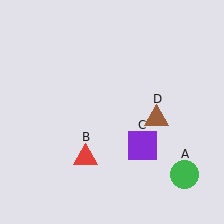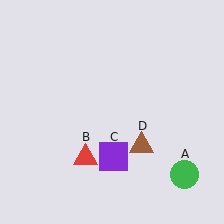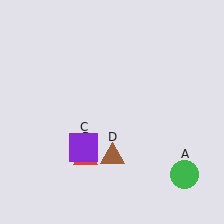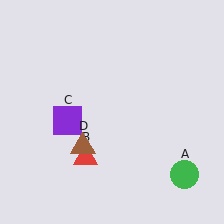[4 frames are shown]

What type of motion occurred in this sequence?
The purple square (object C), brown triangle (object D) rotated clockwise around the center of the scene.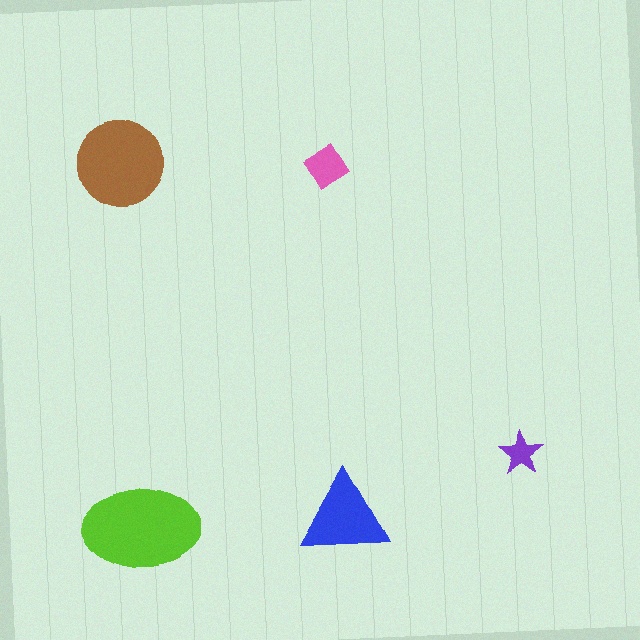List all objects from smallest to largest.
The purple star, the pink diamond, the blue triangle, the brown circle, the lime ellipse.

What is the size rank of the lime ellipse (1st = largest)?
1st.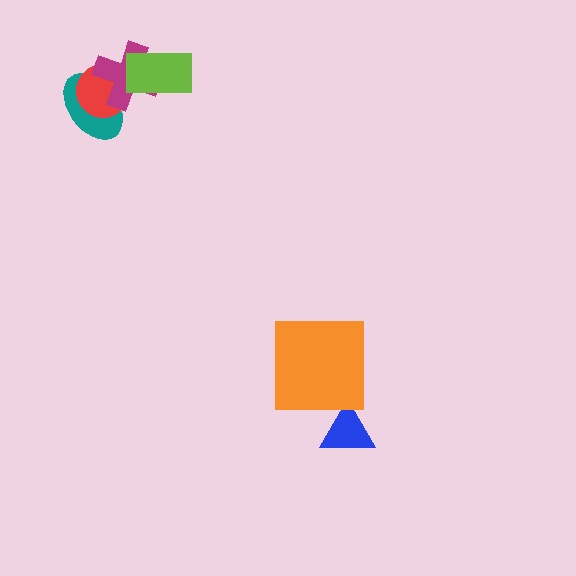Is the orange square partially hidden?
No, no other shape covers it.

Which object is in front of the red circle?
The magenta cross is in front of the red circle.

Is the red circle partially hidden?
Yes, it is partially covered by another shape.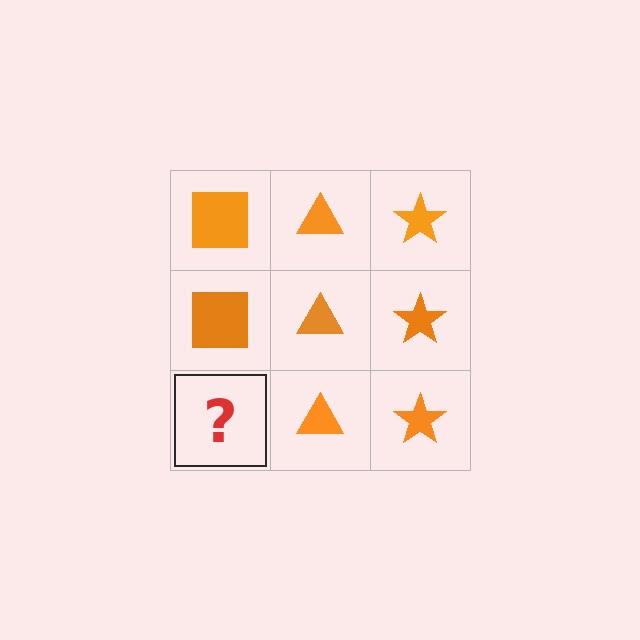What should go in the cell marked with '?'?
The missing cell should contain an orange square.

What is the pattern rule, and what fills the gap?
The rule is that each column has a consistent shape. The gap should be filled with an orange square.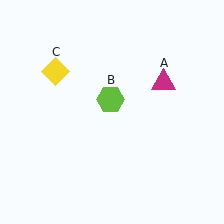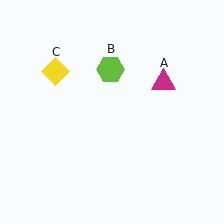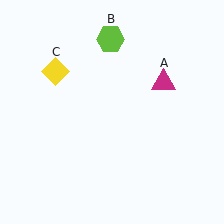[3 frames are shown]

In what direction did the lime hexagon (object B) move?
The lime hexagon (object B) moved up.